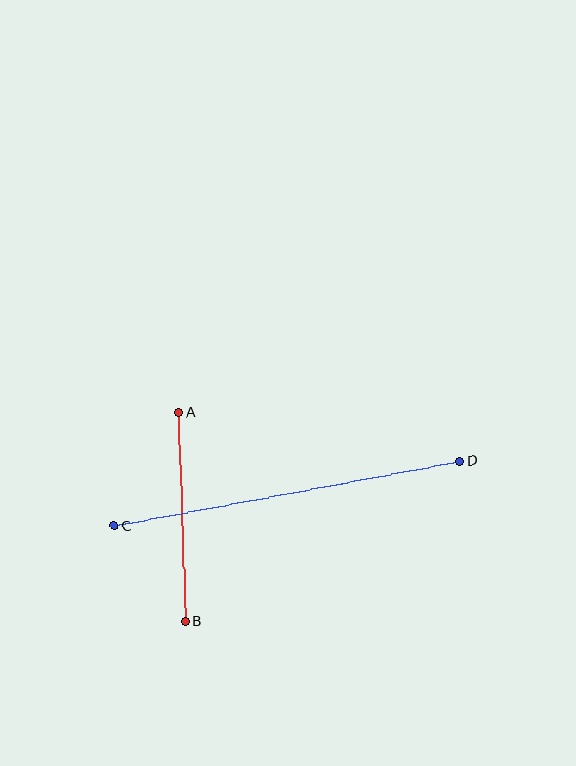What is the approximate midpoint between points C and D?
The midpoint is at approximately (287, 494) pixels.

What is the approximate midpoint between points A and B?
The midpoint is at approximately (182, 517) pixels.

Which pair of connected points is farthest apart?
Points C and D are farthest apart.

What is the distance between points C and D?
The distance is approximately 352 pixels.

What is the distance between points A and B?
The distance is approximately 209 pixels.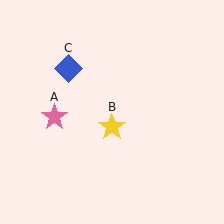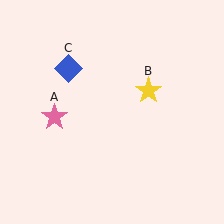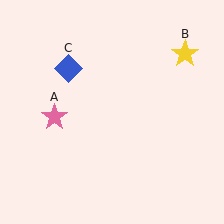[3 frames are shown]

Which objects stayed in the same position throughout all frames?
Pink star (object A) and blue diamond (object C) remained stationary.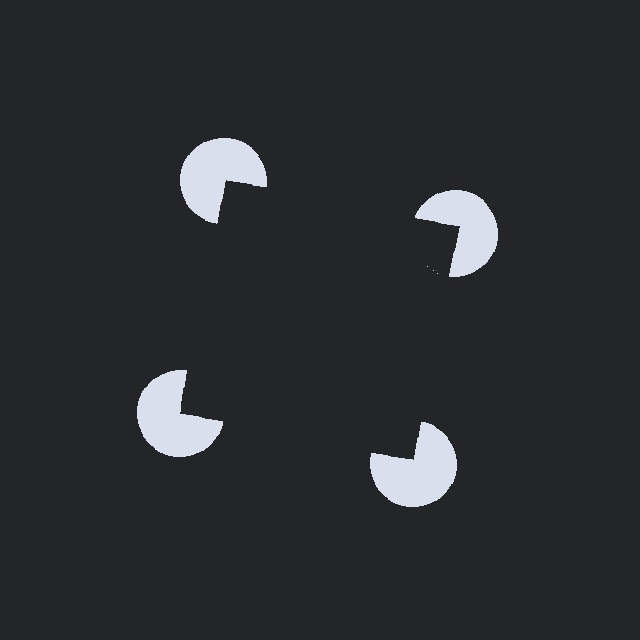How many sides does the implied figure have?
4 sides.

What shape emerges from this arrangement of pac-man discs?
An illusory square — its edges are inferred from the aligned wedge cuts in the pac-man discs, not physically drawn.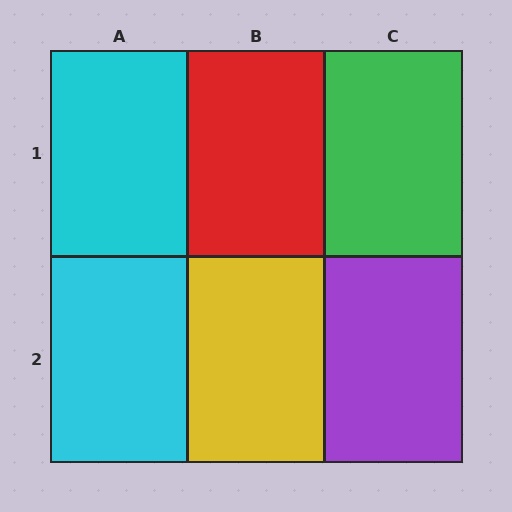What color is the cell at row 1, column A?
Cyan.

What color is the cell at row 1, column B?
Red.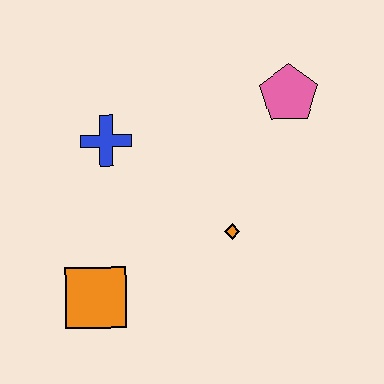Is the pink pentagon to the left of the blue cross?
No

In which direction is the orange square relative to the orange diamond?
The orange square is to the left of the orange diamond.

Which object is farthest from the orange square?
The pink pentagon is farthest from the orange square.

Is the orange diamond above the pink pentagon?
No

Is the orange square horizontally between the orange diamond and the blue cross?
No